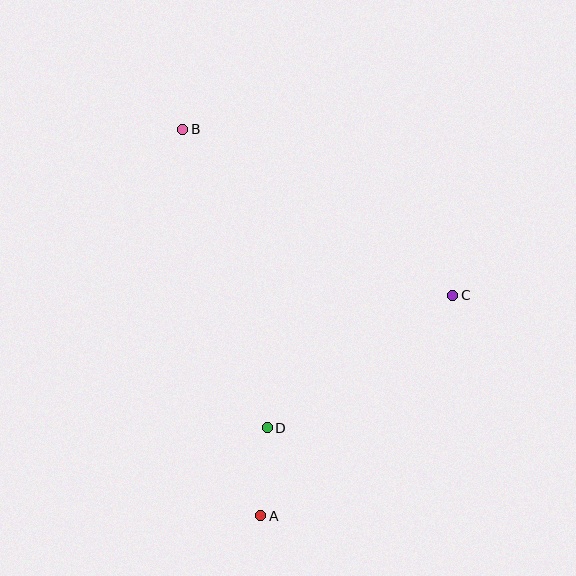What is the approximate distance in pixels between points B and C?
The distance between B and C is approximately 318 pixels.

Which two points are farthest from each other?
Points A and B are farthest from each other.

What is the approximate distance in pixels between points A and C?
The distance between A and C is approximately 292 pixels.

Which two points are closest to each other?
Points A and D are closest to each other.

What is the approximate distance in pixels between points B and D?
The distance between B and D is approximately 311 pixels.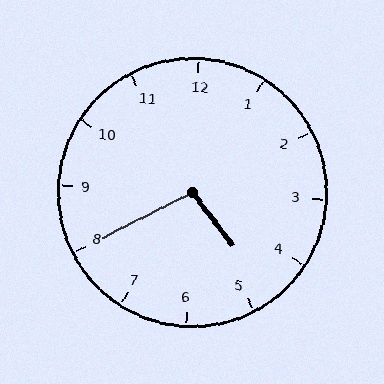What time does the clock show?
4:40.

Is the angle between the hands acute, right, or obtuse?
It is obtuse.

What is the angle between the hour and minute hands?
Approximately 100 degrees.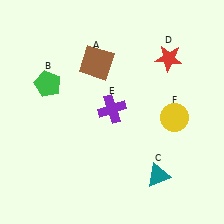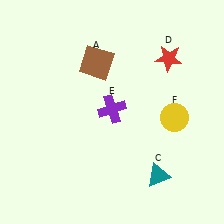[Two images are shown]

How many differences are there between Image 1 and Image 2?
There is 1 difference between the two images.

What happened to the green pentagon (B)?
The green pentagon (B) was removed in Image 2. It was in the top-left area of Image 1.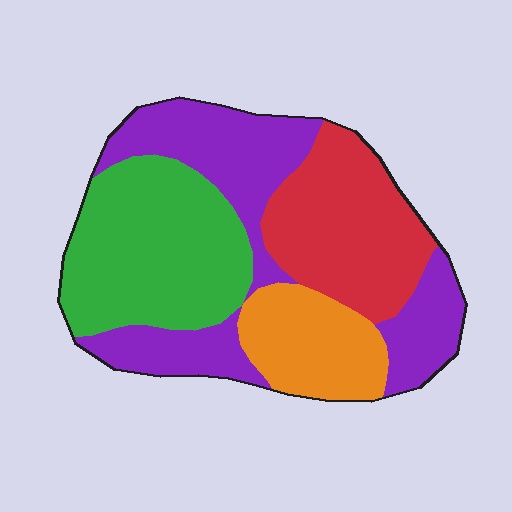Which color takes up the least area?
Orange, at roughly 15%.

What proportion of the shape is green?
Green covers 29% of the shape.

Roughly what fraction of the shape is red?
Red takes up about one quarter (1/4) of the shape.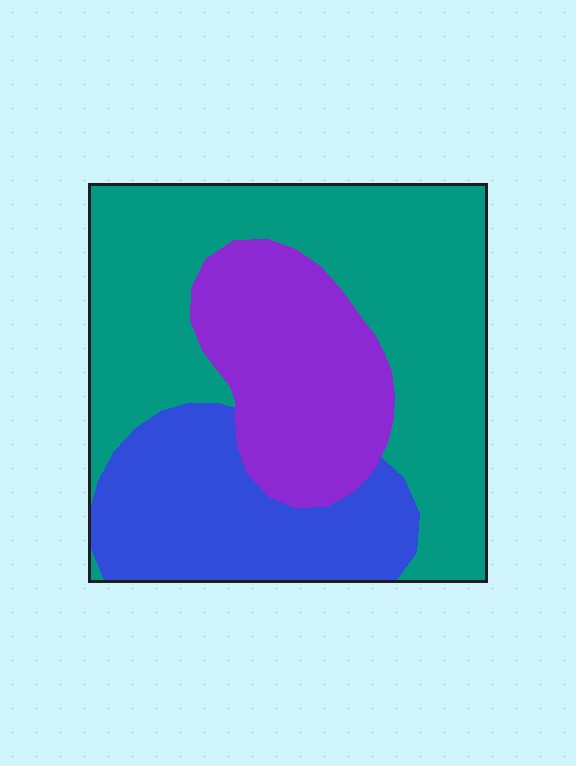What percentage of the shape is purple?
Purple takes up about one quarter (1/4) of the shape.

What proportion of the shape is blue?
Blue covers around 25% of the shape.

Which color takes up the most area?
Teal, at roughly 50%.